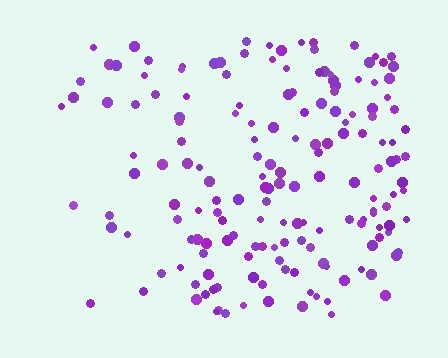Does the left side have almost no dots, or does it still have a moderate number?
Still a moderate number, just noticeably fewer than the right.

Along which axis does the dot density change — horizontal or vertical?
Horizontal.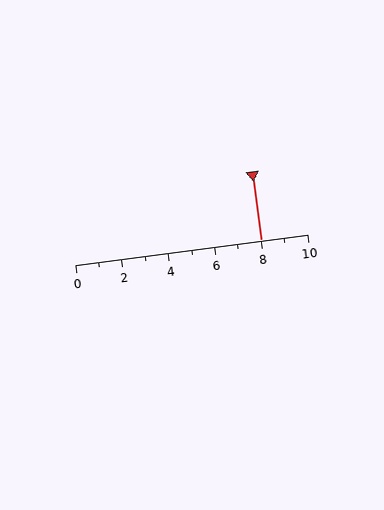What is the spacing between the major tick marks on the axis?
The major ticks are spaced 2 apart.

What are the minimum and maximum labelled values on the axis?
The axis runs from 0 to 10.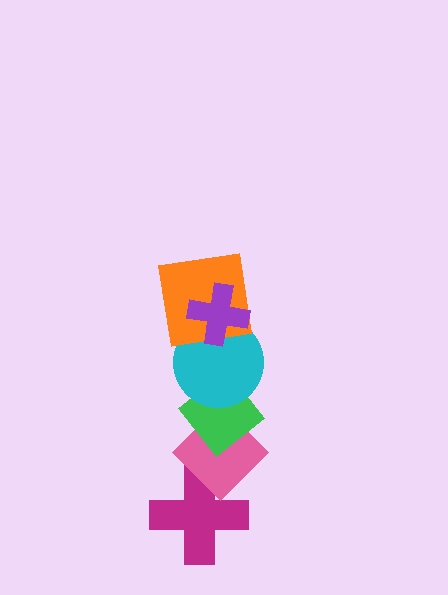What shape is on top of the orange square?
The purple cross is on top of the orange square.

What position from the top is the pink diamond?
The pink diamond is 5th from the top.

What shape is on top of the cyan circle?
The orange square is on top of the cyan circle.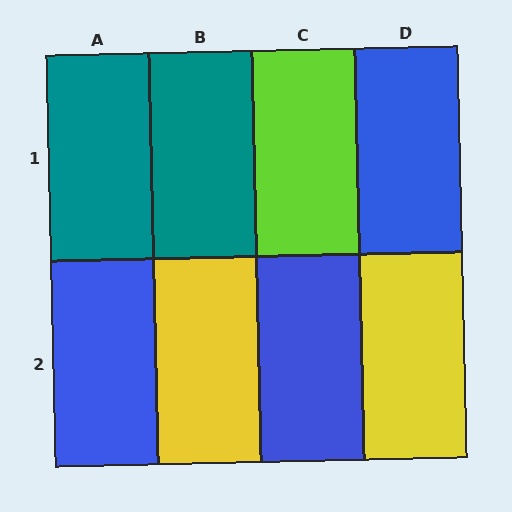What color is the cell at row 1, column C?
Lime.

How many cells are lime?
1 cell is lime.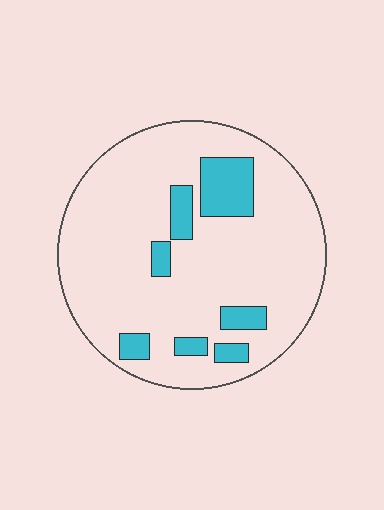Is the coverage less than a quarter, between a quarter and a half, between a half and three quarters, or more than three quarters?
Less than a quarter.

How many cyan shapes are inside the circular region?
7.